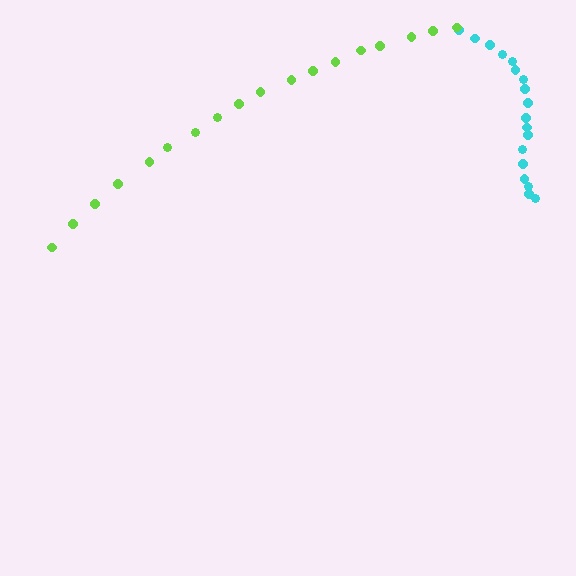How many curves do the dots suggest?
There are 2 distinct paths.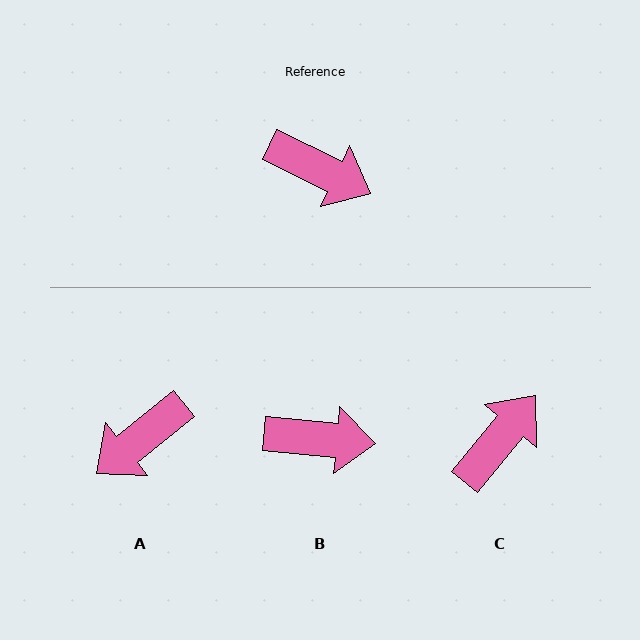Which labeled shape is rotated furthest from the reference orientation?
A, about 115 degrees away.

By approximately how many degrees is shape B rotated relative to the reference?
Approximately 21 degrees counter-clockwise.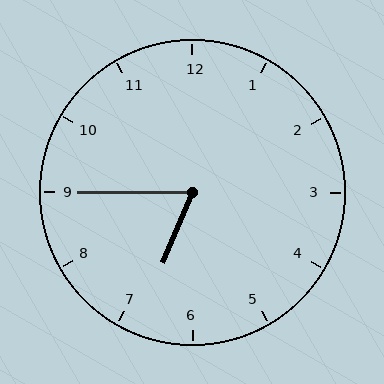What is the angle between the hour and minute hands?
Approximately 68 degrees.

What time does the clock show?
6:45.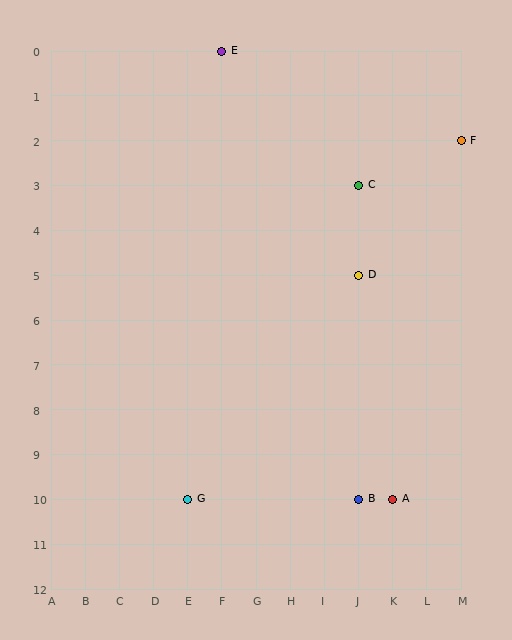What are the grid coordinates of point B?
Point B is at grid coordinates (J, 10).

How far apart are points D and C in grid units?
Points D and C are 2 rows apart.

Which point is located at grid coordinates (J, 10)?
Point B is at (J, 10).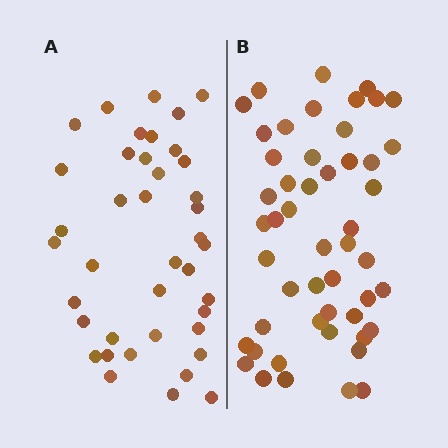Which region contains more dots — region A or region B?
Region B (the right region) has more dots.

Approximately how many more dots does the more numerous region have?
Region B has roughly 10 or so more dots than region A.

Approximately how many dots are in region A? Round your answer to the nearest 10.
About 40 dots.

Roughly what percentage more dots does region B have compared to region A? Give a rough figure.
About 25% more.